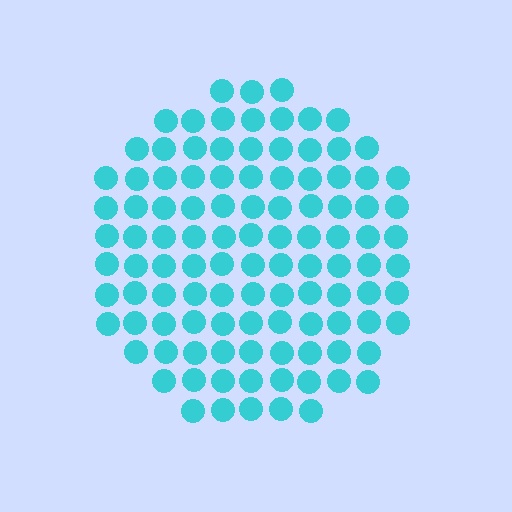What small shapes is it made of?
It is made of small circles.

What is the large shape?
The large shape is a circle.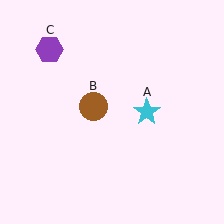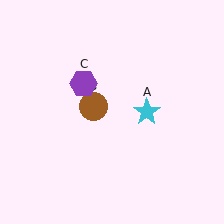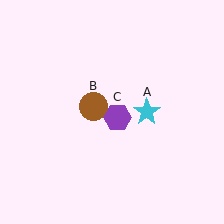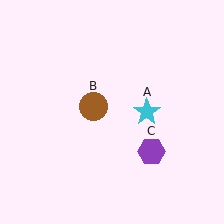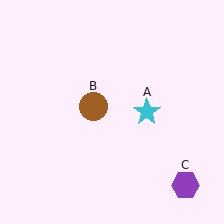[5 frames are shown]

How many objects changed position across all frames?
1 object changed position: purple hexagon (object C).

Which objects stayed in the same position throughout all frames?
Cyan star (object A) and brown circle (object B) remained stationary.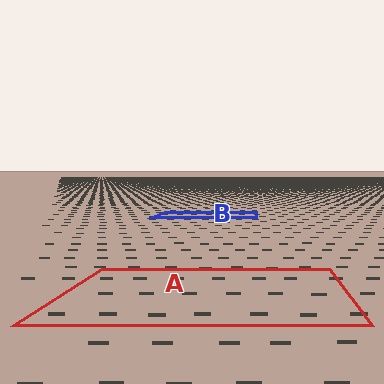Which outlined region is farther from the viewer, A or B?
Region B is farther from the viewer — the texture elements inside it appear smaller and more densely packed.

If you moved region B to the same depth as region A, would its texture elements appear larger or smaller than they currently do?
They would appear larger. At a closer depth, the same texture elements are projected at a bigger on-screen size.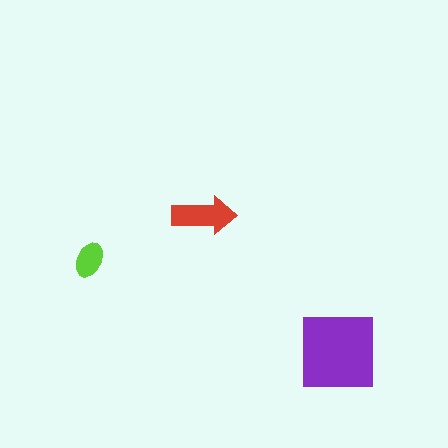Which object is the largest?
The purple square.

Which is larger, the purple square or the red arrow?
The purple square.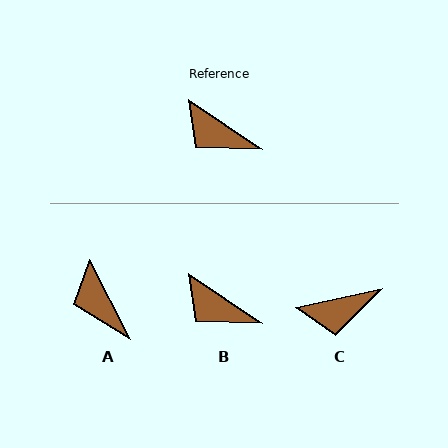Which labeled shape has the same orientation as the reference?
B.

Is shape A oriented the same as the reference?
No, it is off by about 29 degrees.